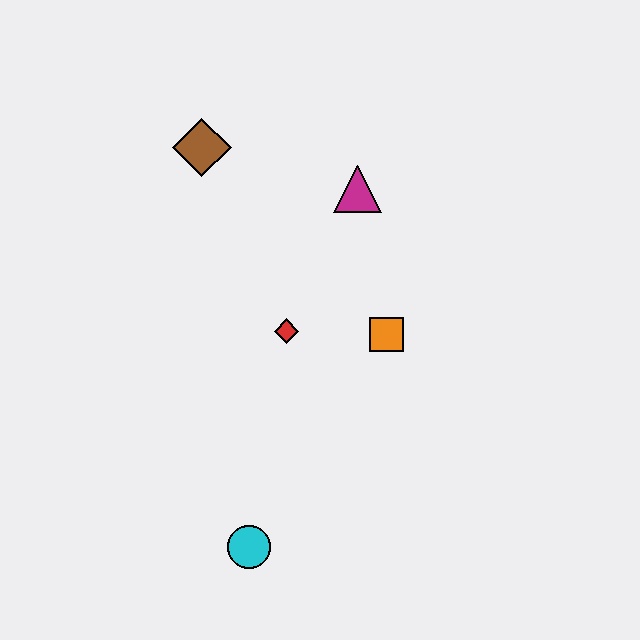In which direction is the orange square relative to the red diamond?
The orange square is to the right of the red diamond.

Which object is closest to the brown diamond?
The magenta triangle is closest to the brown diamond.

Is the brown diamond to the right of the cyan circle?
No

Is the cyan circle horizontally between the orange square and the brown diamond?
Yes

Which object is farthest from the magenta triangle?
The cyan circle is farthest from the magenta triangle.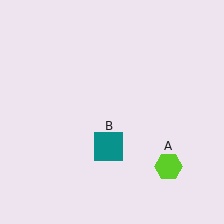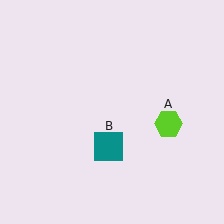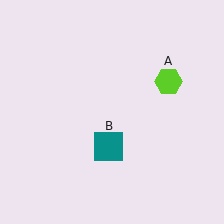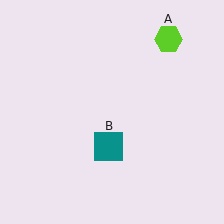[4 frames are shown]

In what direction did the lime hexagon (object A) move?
The lime hexagon (object A) moved up.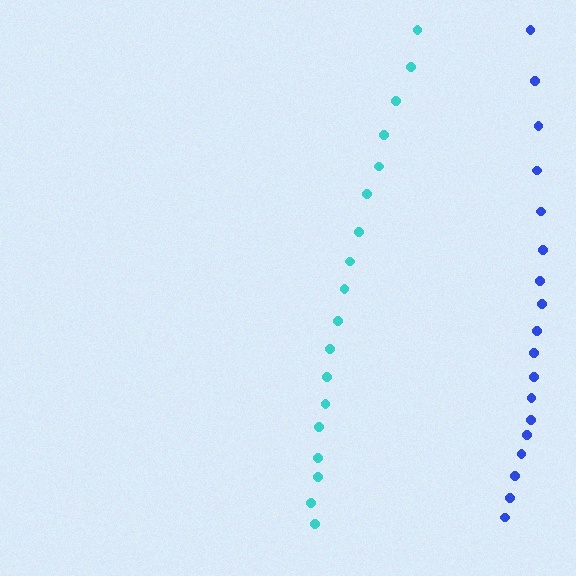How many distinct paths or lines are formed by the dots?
There are 2 distinct paths.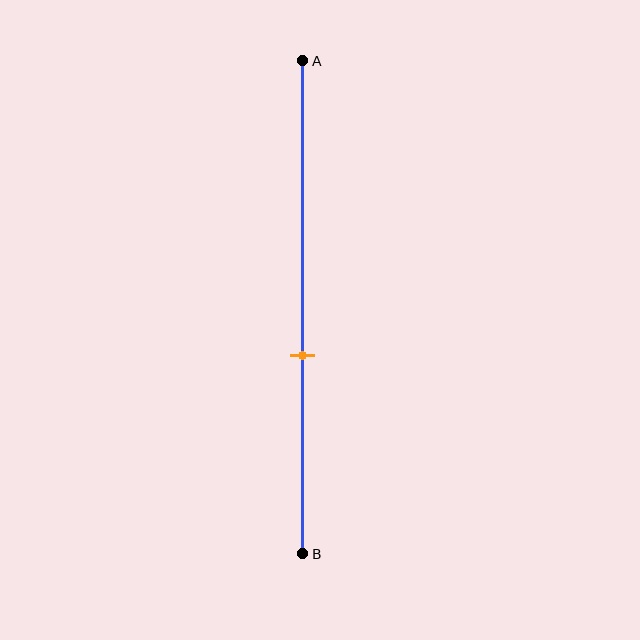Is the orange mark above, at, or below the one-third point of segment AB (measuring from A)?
The orange mark is below the one-third point of segment AB.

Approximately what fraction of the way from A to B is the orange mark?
The orange mark is approximately 60% of the way from A to B.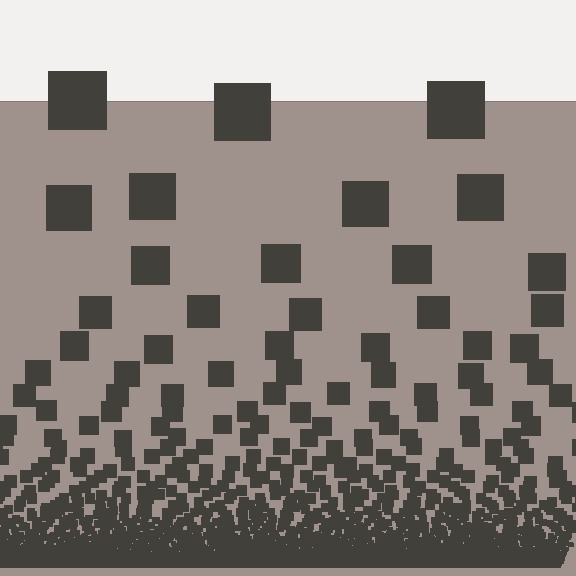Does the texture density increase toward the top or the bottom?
Density increases toward the bottom.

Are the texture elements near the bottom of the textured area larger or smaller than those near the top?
Smaller. The gradient is inverted — elements near the bottom are smaller and denser.